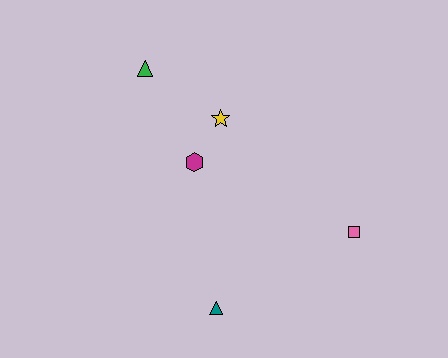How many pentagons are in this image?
There are no pentagons.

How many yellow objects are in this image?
There is 1 yellow object.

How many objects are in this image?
There are 5 objects.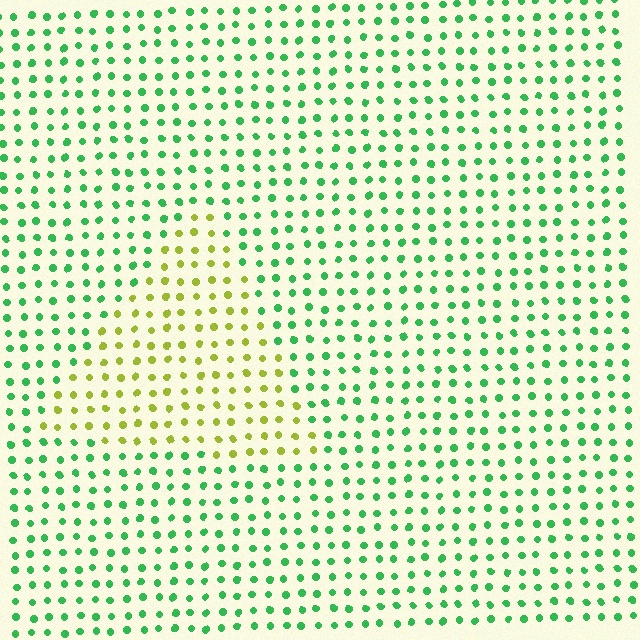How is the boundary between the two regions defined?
The boundary is defined purely by a slight shift in hue (about 60 degrees). Spacing, size, and orientation are identical on both sides.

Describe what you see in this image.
The image is filled with small green elements in a uniform arrangement. A triangle-shaped region is visible where the elements are tinted to a slightly different hue, forming a subtle color boundary.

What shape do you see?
I see a triangle.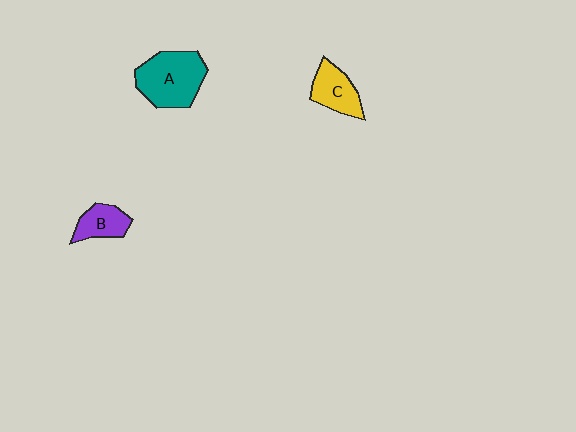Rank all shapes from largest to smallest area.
From largest to smallest: A (teal), C (yellow), B (purple).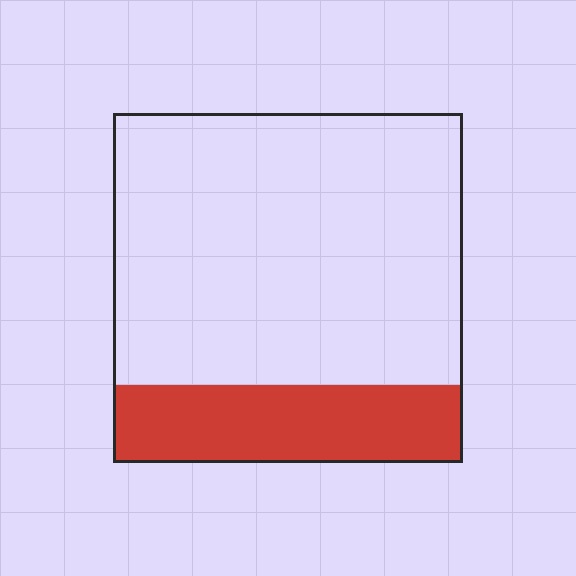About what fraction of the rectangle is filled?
About one fifth (1/5).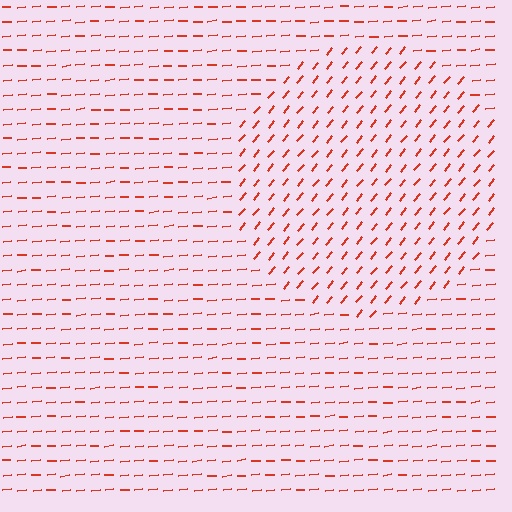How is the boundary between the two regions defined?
The boundary is defined purely by a change in line orientation (approximately 45 degrees difference). All lines are the same color and thickness.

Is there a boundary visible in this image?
Yes, there is a texture boundary formed by a change in line orientation.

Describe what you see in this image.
The image is filled with small red line segments. A circle region in the image has lines oriented differently from the surrounding lines, creating a visible texture boundary.